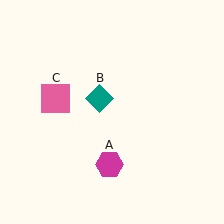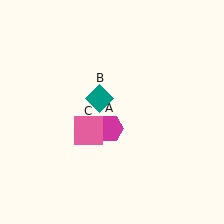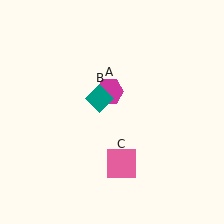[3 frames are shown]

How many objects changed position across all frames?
2 objects changed position: magenta hexagon (object A), pink square (object C).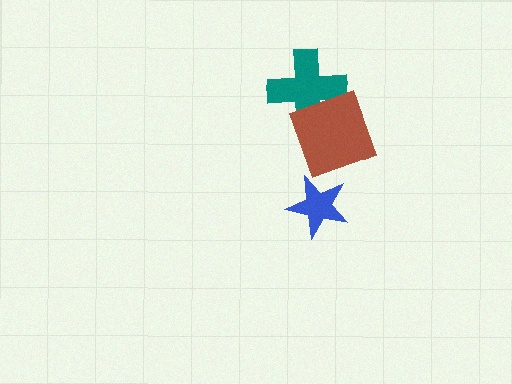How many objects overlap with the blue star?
0 objects overlap with the blue star.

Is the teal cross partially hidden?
Yes, it is partially covered by another shape.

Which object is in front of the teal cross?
The brown square is in front of the teal cross.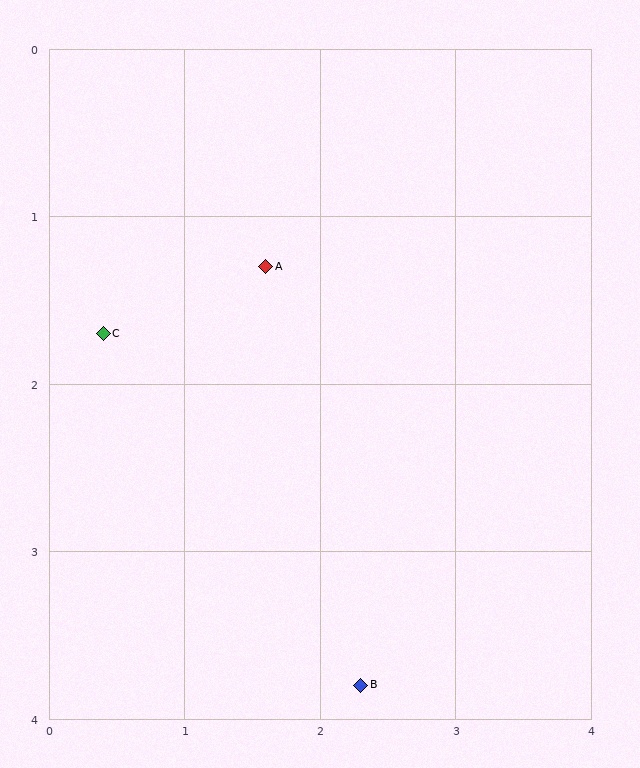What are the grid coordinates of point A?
Point A is at approximately (1.6, 1.3).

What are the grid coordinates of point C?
Point C is at approximately (0.4, 1.7).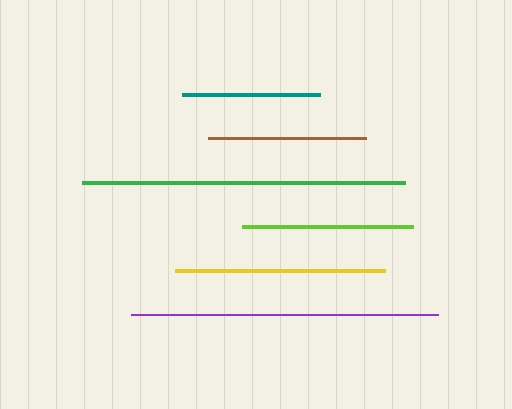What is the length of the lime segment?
The lime segment is approximately 171 pixels long.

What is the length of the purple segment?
The purple segment is approximately 307 pixels long.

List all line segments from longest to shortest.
From longest to shortest: green, purple, yellow, lime, brown, teal.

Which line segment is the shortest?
The teal line is the shortest at approximately 138 pixels.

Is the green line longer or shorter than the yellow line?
The green line is longer than the yellow line.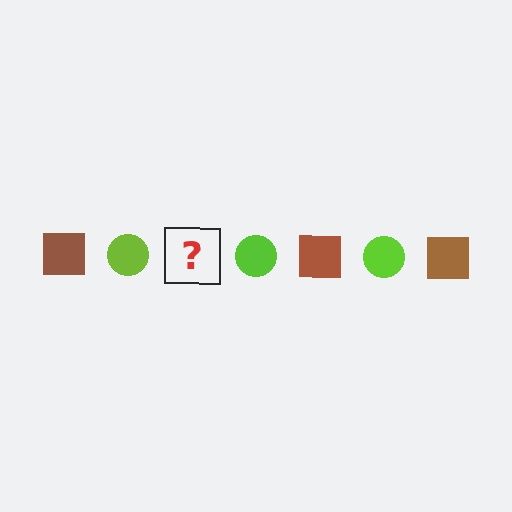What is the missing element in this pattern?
The missing element is a brown square.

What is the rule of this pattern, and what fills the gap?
The rule is that the pattern alternates between brown square and lime circle. The gap should be filled with a brown square.